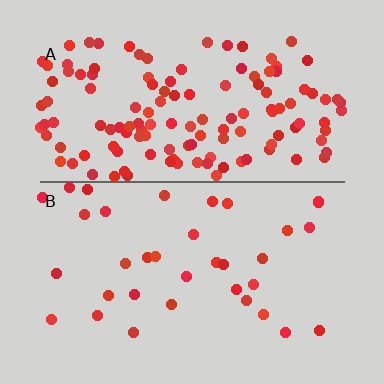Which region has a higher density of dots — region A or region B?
A (the top).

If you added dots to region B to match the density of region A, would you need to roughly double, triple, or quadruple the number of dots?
Approximately quadruple.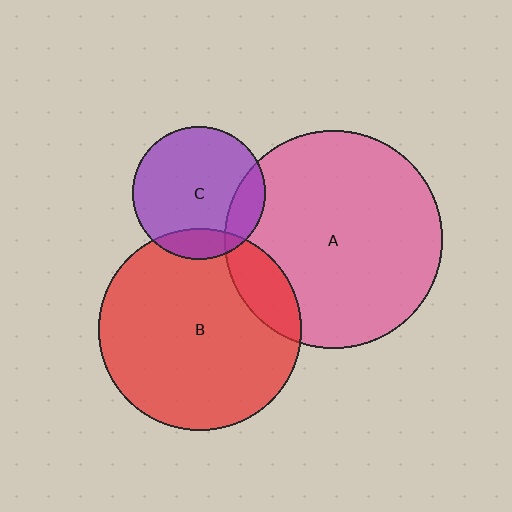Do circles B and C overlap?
Yes.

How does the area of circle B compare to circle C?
Approximately 2.3 times.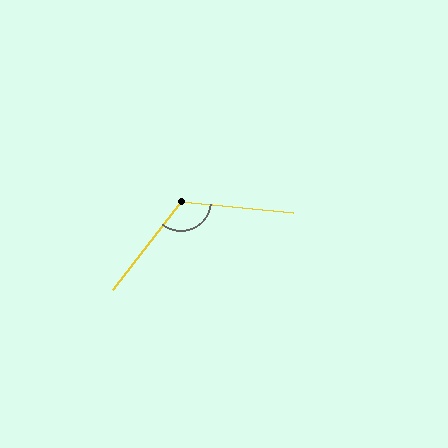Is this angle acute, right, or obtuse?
It is obtuse.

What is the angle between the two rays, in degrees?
Approximately 121 degrees.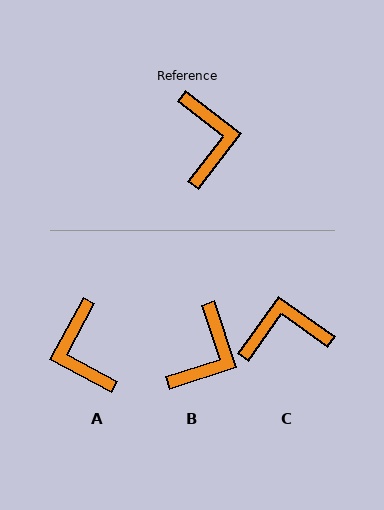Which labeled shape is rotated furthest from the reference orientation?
A, about 171 degrees away.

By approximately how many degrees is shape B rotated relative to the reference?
Approximately 34 degrees clockwise.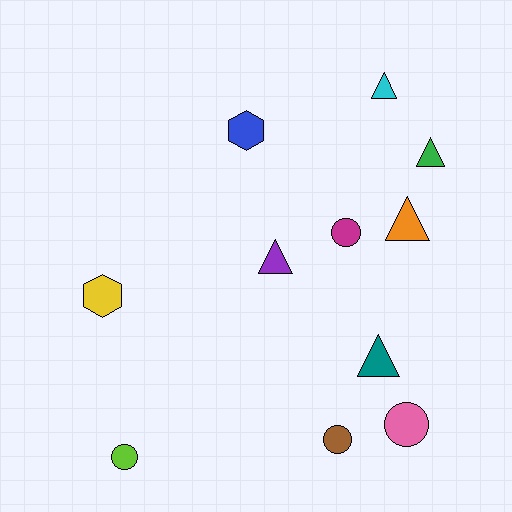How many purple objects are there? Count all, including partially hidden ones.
There is 1 purple object.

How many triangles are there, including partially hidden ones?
There are 5 triangles.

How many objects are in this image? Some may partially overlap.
There are 11 objects.